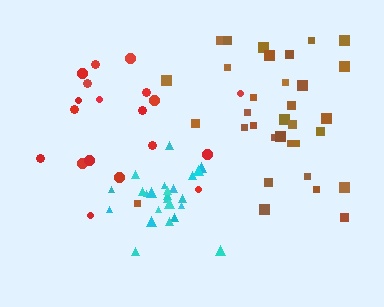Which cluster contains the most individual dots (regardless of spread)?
Brown (34).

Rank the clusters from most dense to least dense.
cyan, red, brown.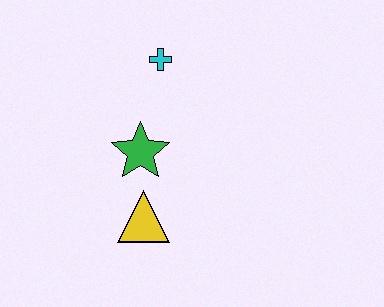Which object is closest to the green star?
The yellow triangle is closest to the green star.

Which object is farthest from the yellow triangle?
The cyan cross is farthest from the yellow triangle.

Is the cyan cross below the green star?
No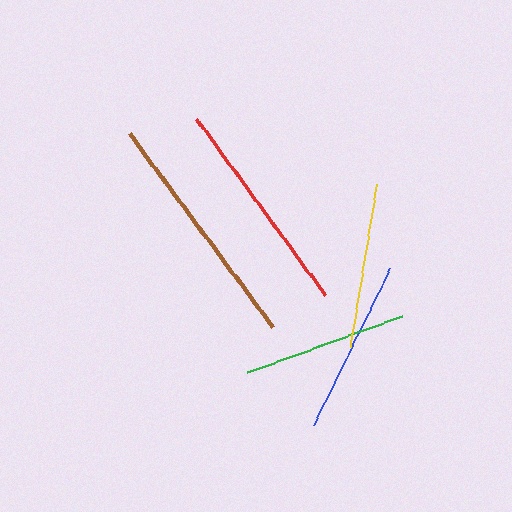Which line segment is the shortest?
The green line is the shortest at approximately 165 pixels.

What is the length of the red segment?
The red segment is approximately 218 pixels long.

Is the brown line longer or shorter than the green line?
The brown line is longer than the green line.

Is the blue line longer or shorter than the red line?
The red line is longer than the blue line.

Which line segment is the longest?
The brown line is the longest at approximately 240 pixels.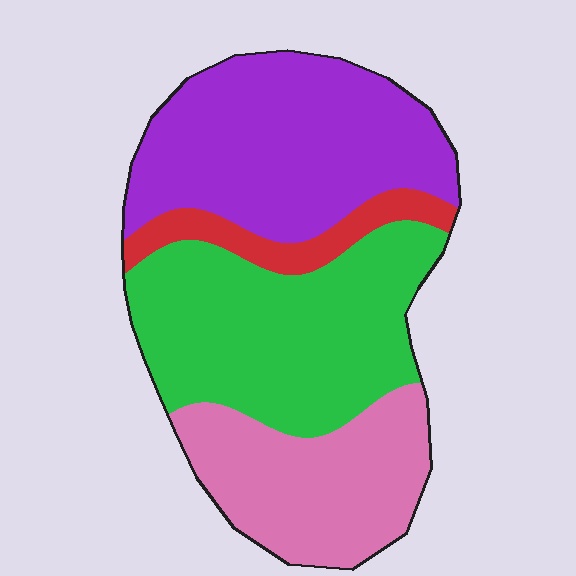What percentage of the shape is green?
Green takes up between a third and a half of the shape.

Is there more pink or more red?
Pink.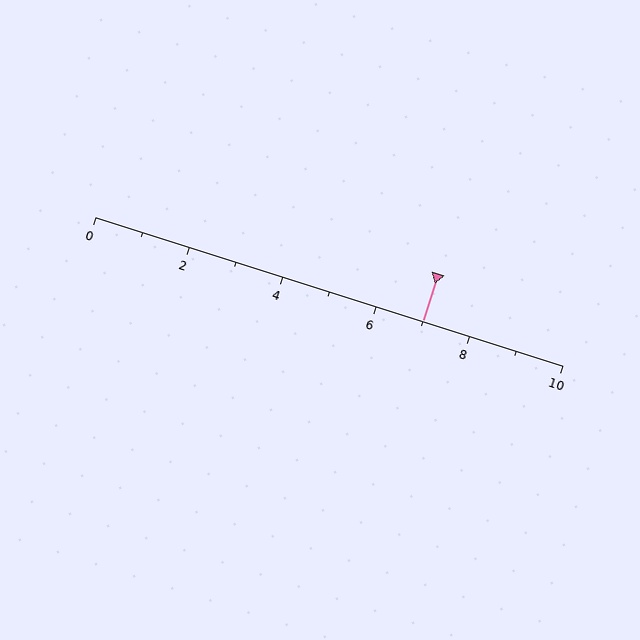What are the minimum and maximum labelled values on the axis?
The axis runs from 0 to 10.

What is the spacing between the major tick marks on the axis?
The major ticks are spaced 2 apart.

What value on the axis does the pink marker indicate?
The marker indicates approximately 7.